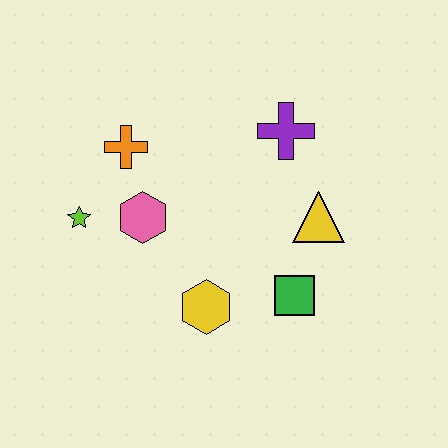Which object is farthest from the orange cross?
The green square is farthest from the orange cross.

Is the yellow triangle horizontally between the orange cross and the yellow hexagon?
No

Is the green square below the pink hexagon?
Yes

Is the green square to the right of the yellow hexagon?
Yes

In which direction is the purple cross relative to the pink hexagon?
The purple cross is to the right of the pink hexagon.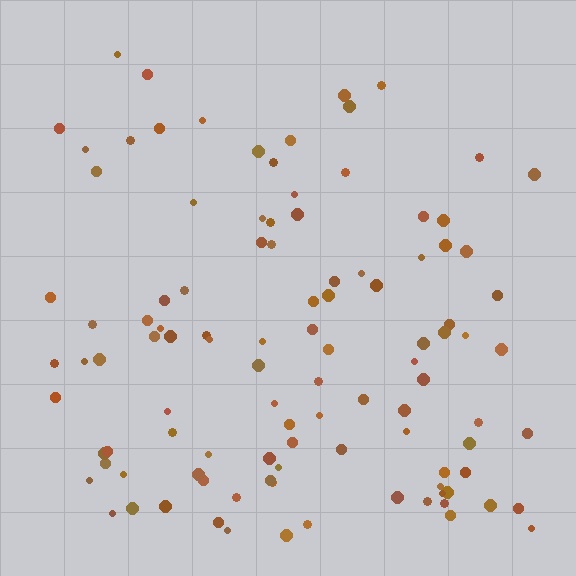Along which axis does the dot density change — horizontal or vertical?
Vertical.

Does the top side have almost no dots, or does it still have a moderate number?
Still a moderate number, just noticeably fewer than the bottom.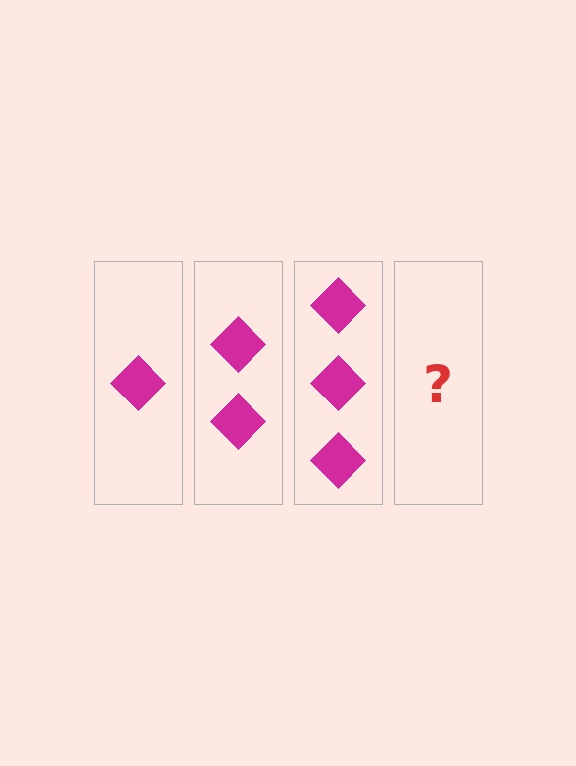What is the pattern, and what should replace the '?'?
The pattern is that each step adds one more diamond. The '?' should be 4 diamonds.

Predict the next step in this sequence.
The next step is 4 diamonds.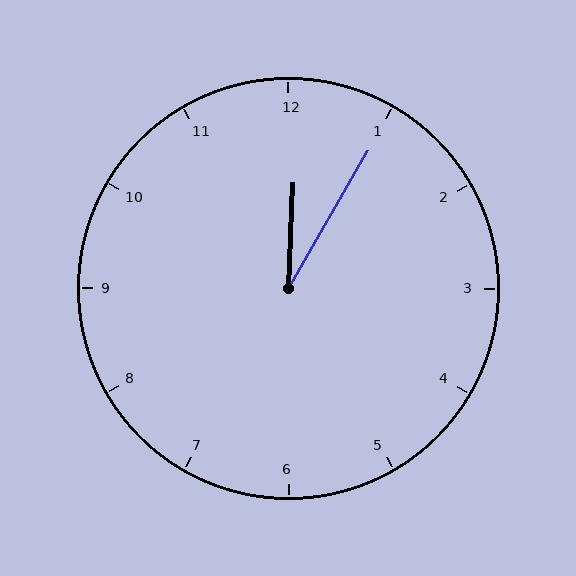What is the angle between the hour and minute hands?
Approximately 28 degrees.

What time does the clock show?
12:05.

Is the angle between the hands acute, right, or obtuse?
It is acute.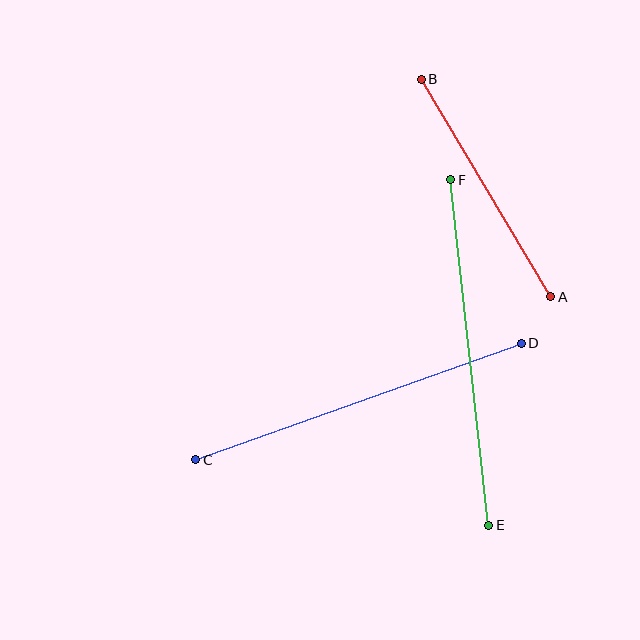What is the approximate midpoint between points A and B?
The midpoint is at approximately (486, 188) pixels.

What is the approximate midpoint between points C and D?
The midpoint is at approximately (359, 401) pixels.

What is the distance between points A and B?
The distance is approximately 253 pixels.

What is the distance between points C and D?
The distance is approximately 346 pixels.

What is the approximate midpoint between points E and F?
The midpoint is at approximately (470, 352) pixels.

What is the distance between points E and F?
The distance is approximately 348 pixels.